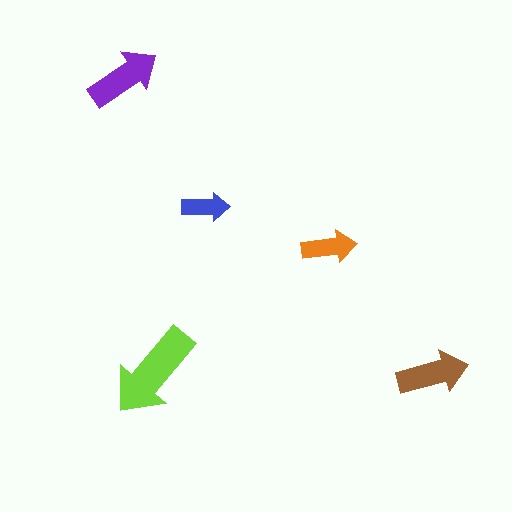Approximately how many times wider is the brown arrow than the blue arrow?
About 1.5 times wider.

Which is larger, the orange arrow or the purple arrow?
The purple one.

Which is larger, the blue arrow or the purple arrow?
The purple one.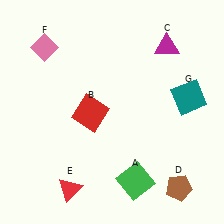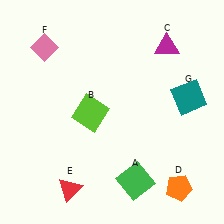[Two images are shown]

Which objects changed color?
B changed from red to lime. D changed from brown to orange.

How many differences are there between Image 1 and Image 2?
There are 2 differences between the two images.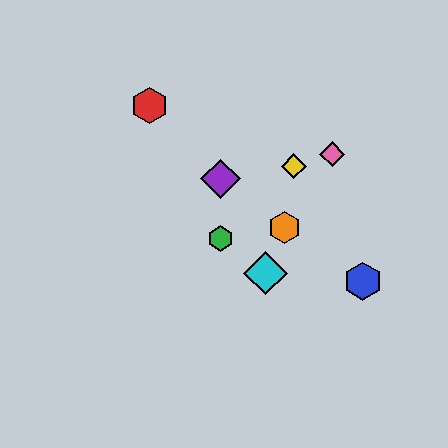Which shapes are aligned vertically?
The green hexagon, the purple diamond are aligned vertically.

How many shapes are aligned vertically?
2 shapes (the green hexagon, the purple diamond) are aligned vertically.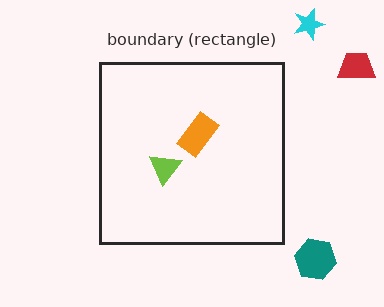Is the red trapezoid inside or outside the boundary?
Outside.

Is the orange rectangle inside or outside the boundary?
Inside.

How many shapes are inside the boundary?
2 inside, 3 outside.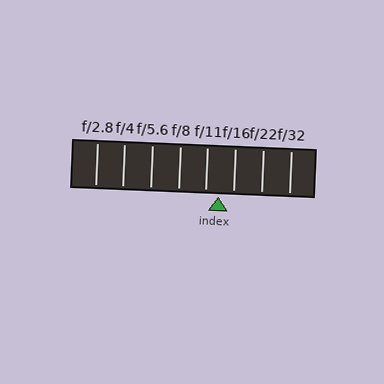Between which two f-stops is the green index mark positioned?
The index mark is between f/11 and f/16.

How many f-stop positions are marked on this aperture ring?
There are 8 f-stop positions marked.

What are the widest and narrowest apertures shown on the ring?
The widest aperture shown is f/2.8 and the narrowest is f/32.